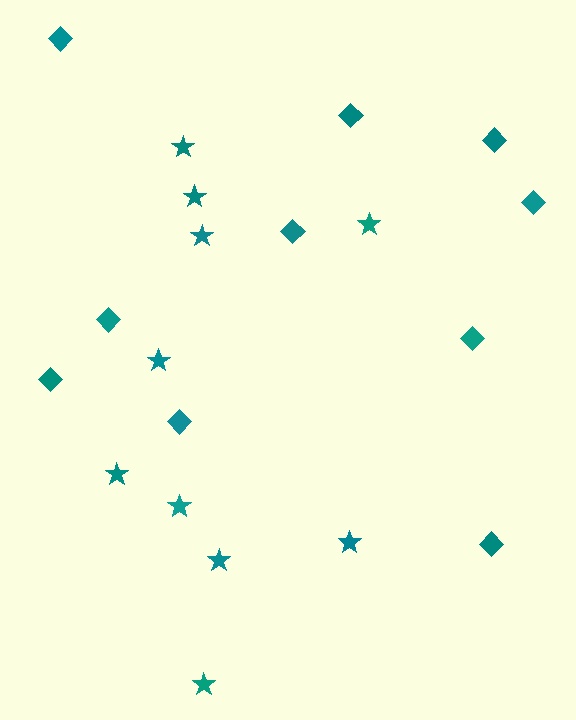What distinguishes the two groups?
There are 2 groups: one group of stars (10) and one group of diamonds (10).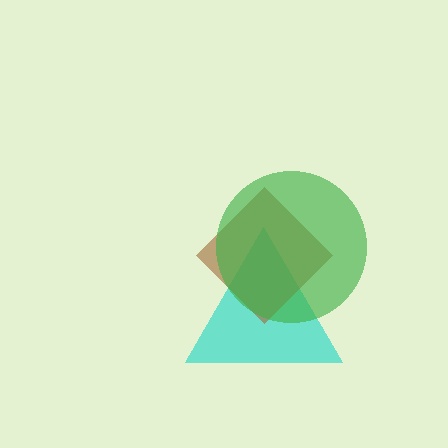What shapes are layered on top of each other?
The layered shapes are: a cyan triangle, a brown diamond, a green circle.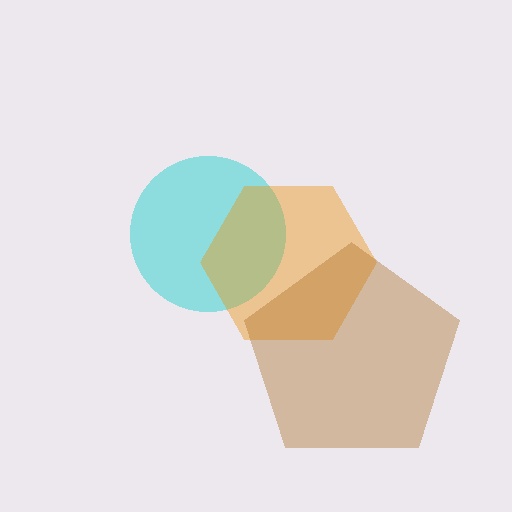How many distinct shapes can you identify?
There are 3 distinct shapes: a cyan circle, an orange hexagon, a brown pentagon.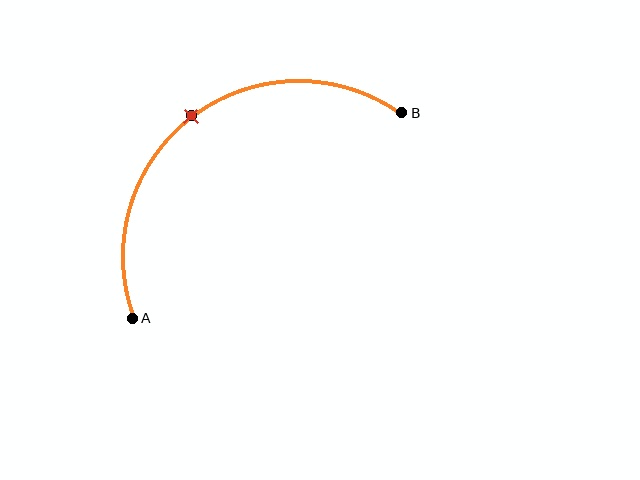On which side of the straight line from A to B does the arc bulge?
The arc bulges above and to the left of the straight line connecting A and B.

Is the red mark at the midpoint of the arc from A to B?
Yes. The red mark lies on the arc at equal arc-length from both A and B — it is the arc midpoint.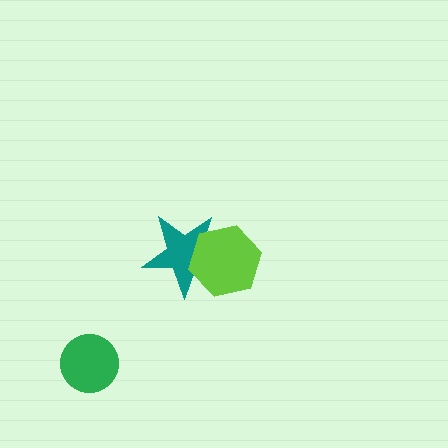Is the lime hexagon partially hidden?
No, no other shape covers it.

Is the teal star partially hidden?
Yes, it is partially covered by another shape.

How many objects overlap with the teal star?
1 object overlaps with the teal star.